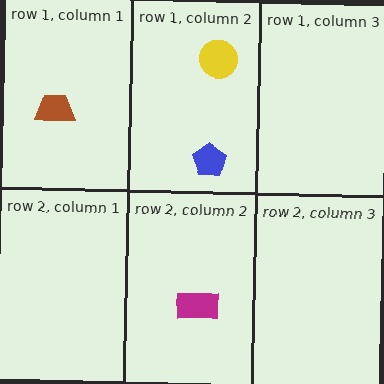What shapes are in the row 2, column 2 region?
The magenta rectangle.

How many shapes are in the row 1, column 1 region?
1.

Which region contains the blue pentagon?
The row 1, column 2 region.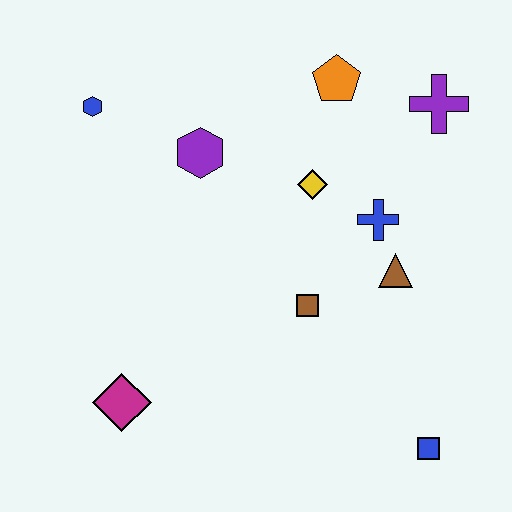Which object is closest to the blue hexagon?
The purple hexagon is closest to the blue hexagon.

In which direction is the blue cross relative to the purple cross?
The blue cross is below the purple cross.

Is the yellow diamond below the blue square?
No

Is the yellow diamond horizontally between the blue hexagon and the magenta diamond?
No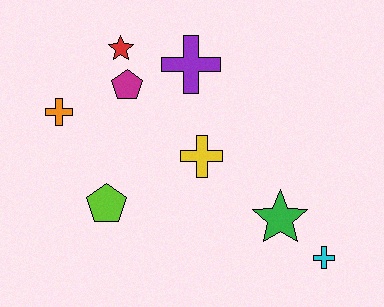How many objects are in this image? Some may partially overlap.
There are 8 objects.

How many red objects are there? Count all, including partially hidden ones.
There is 1 red object.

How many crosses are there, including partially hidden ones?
There are 4 crosses.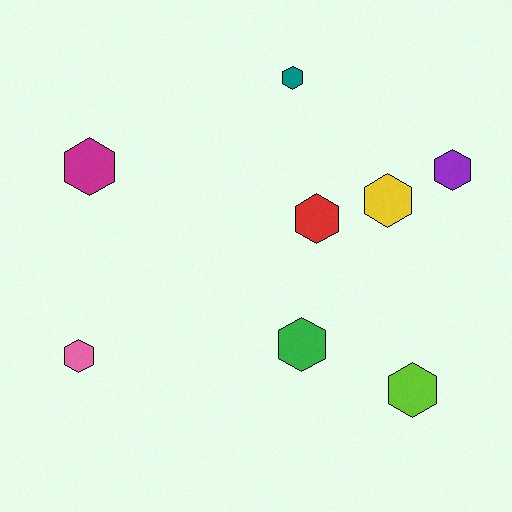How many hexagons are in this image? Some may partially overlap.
There are 8 hexagons.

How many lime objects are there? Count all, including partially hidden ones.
There is 1 lime object.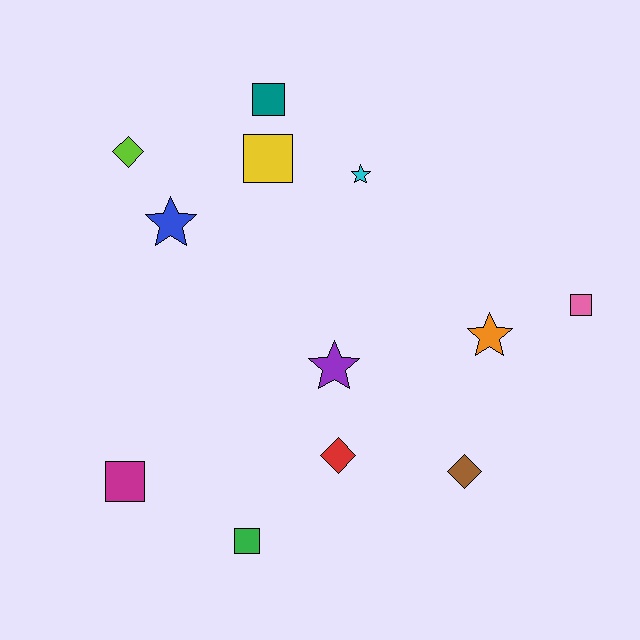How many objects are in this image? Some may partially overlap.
There are 12 objects.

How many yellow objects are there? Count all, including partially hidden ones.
There is 1 yellow object.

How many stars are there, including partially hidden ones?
There are 4 stars.